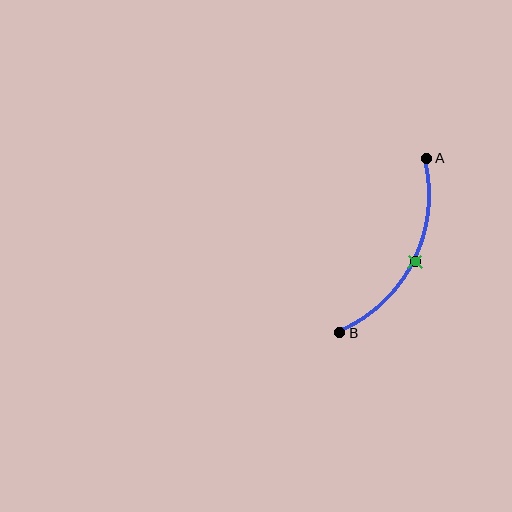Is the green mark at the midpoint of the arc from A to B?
Yes. The green mark lies on the arc at equal arc-length from both A and B — it is the arc midpoint.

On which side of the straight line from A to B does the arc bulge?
The arc bulges to the right of the straight line connecting A and B.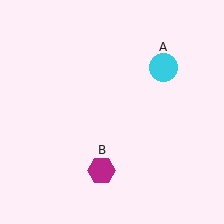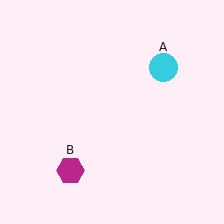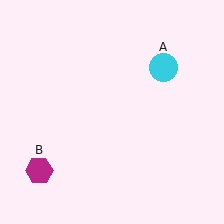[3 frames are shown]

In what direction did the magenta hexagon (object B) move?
The magenta hexagon (object B) moved left.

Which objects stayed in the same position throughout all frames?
Cyan circle (object A) remained stationary.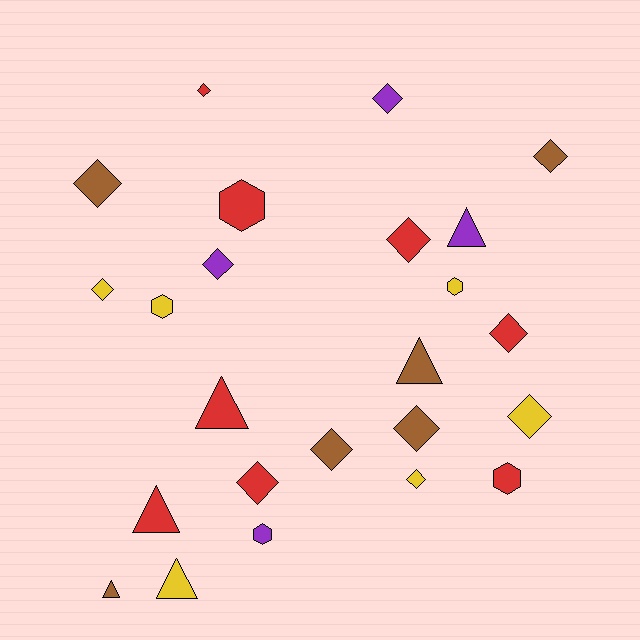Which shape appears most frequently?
Diamond, with 13 objects.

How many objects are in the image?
There are 24 objects.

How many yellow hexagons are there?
There are 2 yellow hexagons.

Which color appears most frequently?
Red, with 8 objects.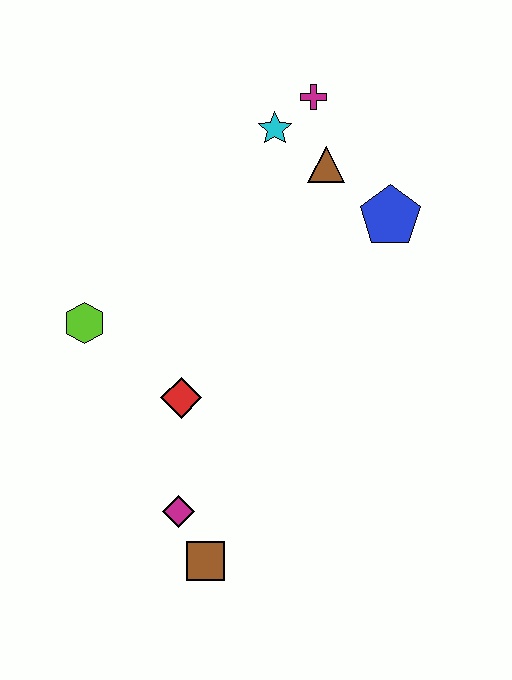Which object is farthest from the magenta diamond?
The magenta cross is farthest from the magenta diamond.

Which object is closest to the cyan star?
The magenta cross is closest to the cyan star.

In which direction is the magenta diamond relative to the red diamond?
The magenta diamond is below the red diamond.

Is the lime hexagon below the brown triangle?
Yes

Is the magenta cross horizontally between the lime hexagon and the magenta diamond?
No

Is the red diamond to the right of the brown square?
No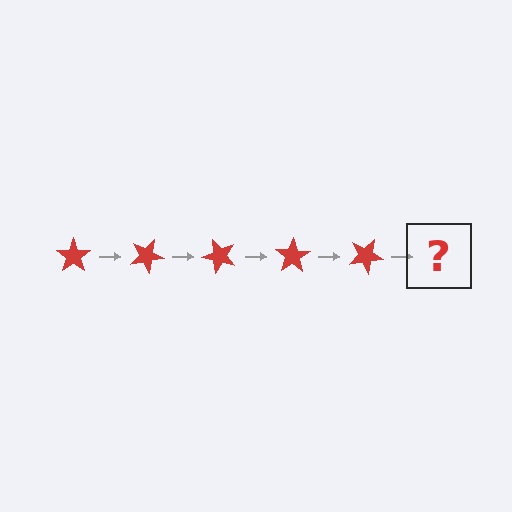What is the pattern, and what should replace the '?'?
The pattern is that the star rotates 25 degrees each step. The '?' should be a red star rotated 125 degrees.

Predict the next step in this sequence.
The next step is a red star rotated 125 degrees.